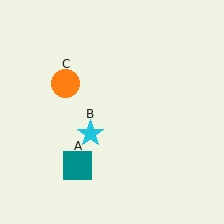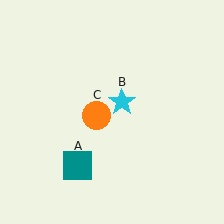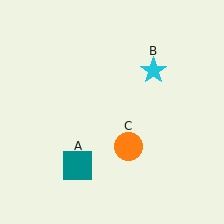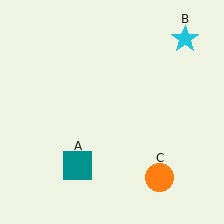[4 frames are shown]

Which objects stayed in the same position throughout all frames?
Teal square (object A) remained stationary.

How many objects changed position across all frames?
2 objects changed position: cyan star (object B), orange circle (object C).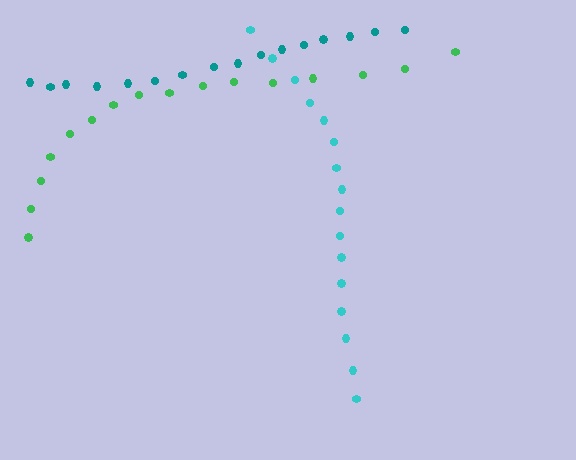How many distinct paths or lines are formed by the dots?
There are 3 distinct paths.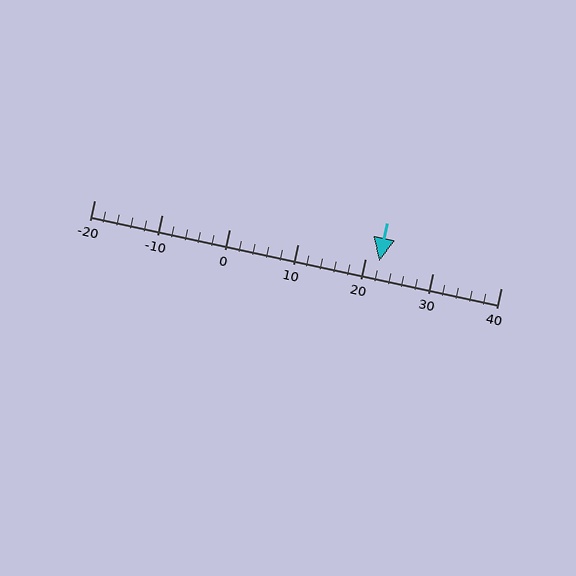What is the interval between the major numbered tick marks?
The major tick marks are spaced 10 units apart.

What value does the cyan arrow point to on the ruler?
The cyan arrow points to approximately 22.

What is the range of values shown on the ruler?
The ruler shows values from -20 to 40.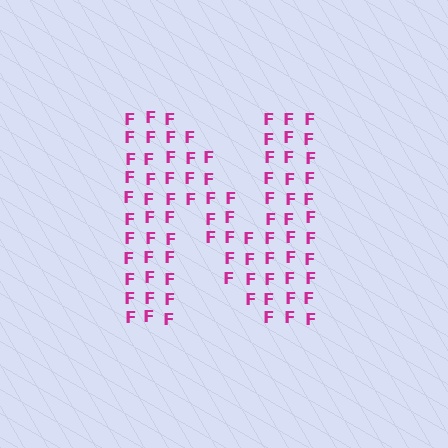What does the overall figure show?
The overall figure shows the letter N.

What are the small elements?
The small elements are letter F's.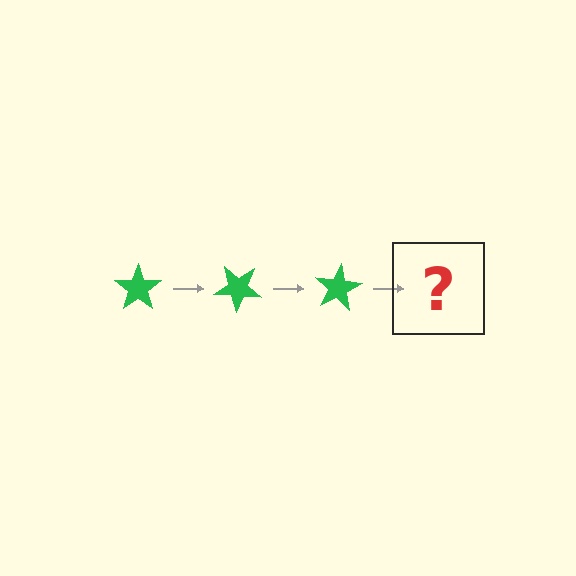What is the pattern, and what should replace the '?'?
The pattern is that the star rotates 40 degrees each step. The '?' should be a green star rotated 120 degrees.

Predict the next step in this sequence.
The next step is a green star rotated 120 degrees.